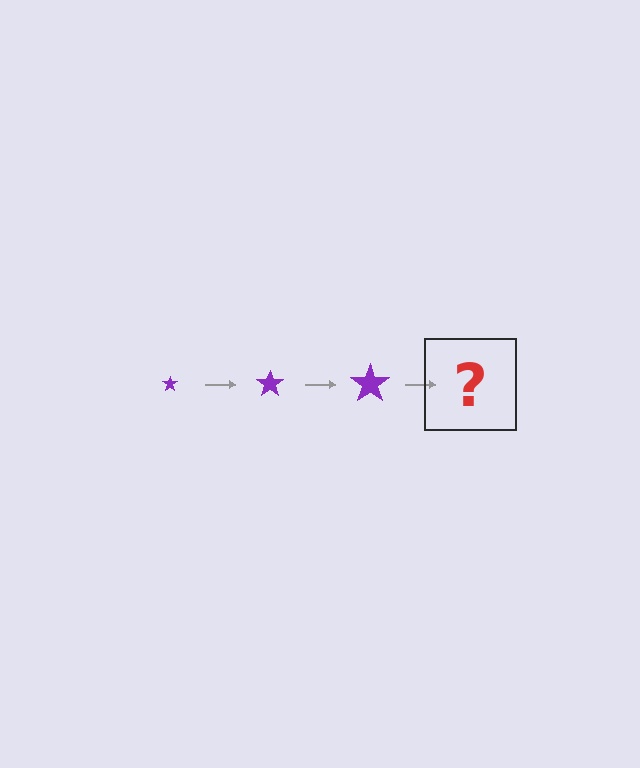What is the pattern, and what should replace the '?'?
The pattern is that the star gets progressively larger each step. The '?' should be a purple star, larger than the previous one.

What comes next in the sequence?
The next element should be a purple star, larger than the previous one.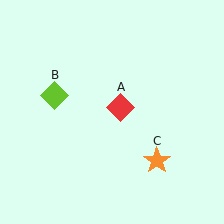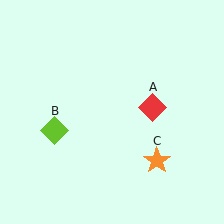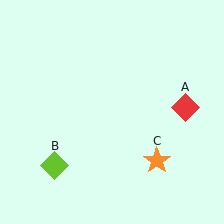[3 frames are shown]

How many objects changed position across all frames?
2 objects changed position: red diamond (object A), lime diamond (object B).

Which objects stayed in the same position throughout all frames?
Orange star (object C) remained stationary.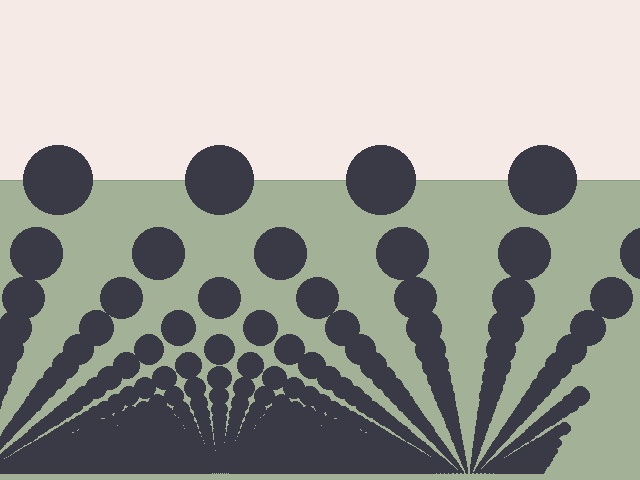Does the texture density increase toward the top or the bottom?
Density increases toward the bottom.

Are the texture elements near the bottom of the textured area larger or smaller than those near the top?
Smaller. The gradient is inverted — elements near the bottom are smaller and denser.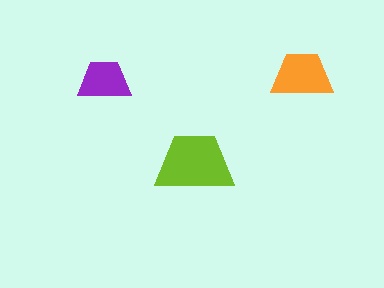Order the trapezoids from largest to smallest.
the lime one, the orange one, the purple one.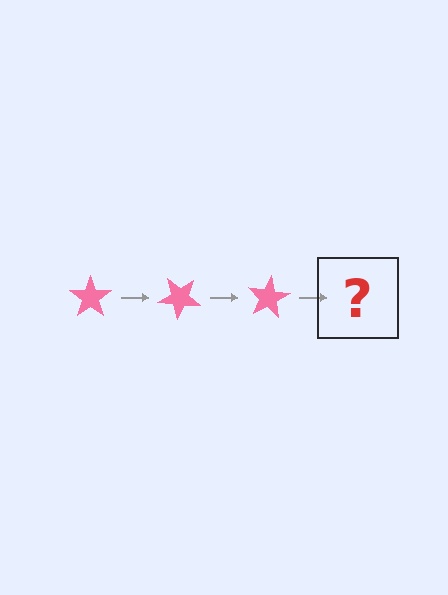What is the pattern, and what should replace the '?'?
The pattern is that the star rotates 40 degrees each step. The '?' should be a pink star rotated 120 degrees.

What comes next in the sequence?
The next element should be a pink star rotated 120 degrees.